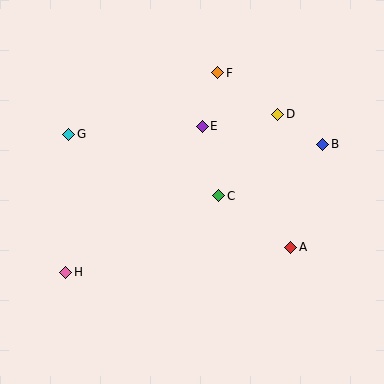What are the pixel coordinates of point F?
Point F is at (218, 73).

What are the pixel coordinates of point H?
Point H is at (66, 272).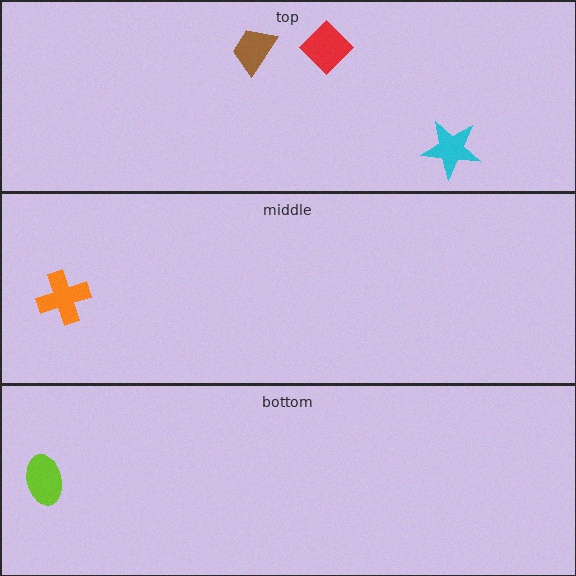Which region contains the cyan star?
The top region.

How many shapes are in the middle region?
1.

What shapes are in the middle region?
The orange cross.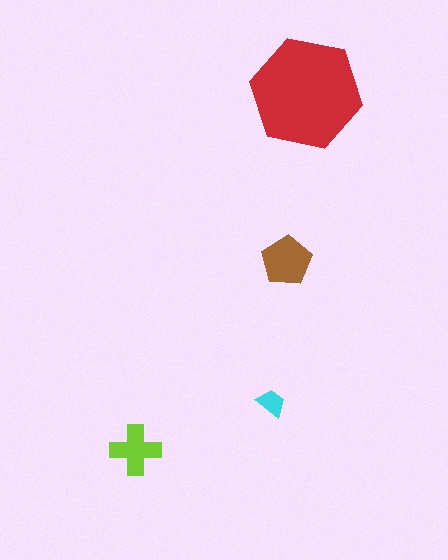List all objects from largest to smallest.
The red hexagon, the brown pentagon, the lime cross, the cyan trapezoid.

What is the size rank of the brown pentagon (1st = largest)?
2nd.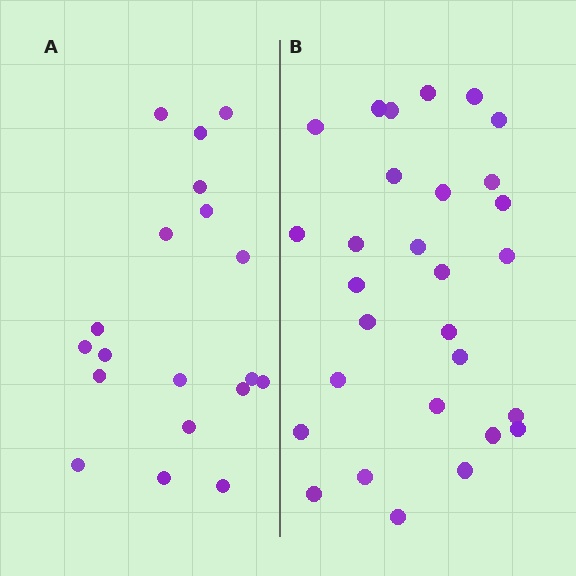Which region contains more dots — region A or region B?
Region B (the right region) has more dots.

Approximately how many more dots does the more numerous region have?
Region B has roughly 10 or so more dots than region A.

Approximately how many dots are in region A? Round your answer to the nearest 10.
About 20 dots. (The exact count is 19, which rounds to 20.)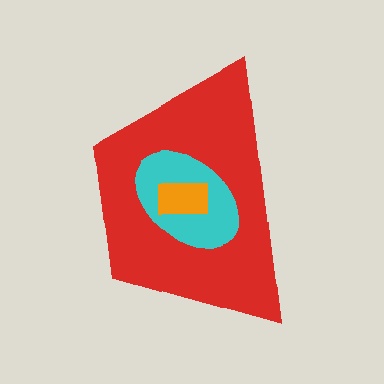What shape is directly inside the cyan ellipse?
The orange rectangle.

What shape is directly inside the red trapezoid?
The cyan ellipse.